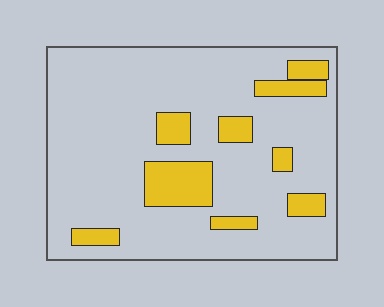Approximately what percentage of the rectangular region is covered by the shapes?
Approximately 15%.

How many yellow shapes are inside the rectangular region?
9.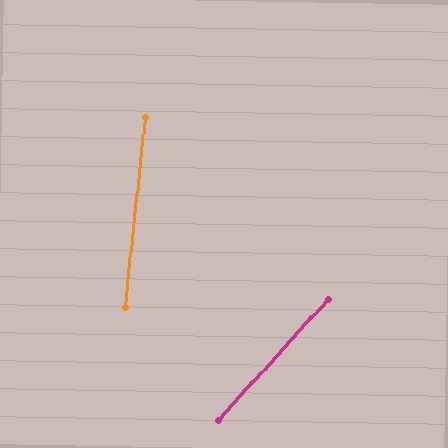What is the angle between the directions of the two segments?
Approximately 36 degrees.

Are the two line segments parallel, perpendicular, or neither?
Neither parallel nor perpendicular — they differ by about 36°.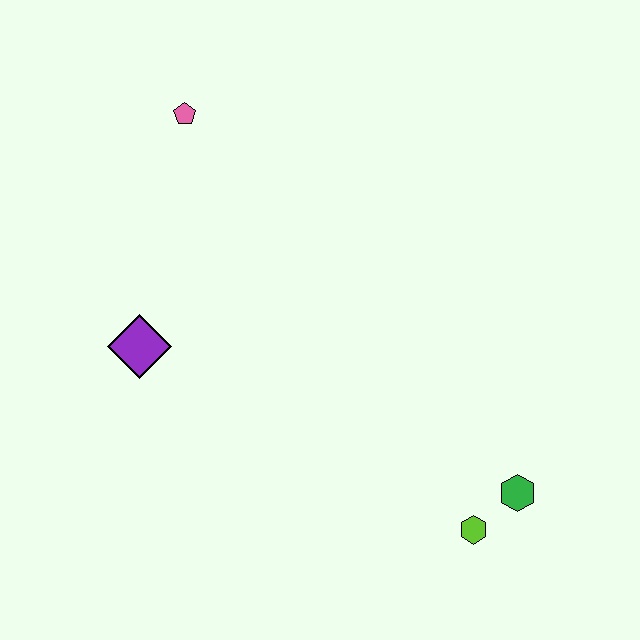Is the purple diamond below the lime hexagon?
No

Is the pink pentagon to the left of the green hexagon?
Yes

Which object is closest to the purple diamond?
The pink pentagon is closest to the purple diamond.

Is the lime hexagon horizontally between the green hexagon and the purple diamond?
Yes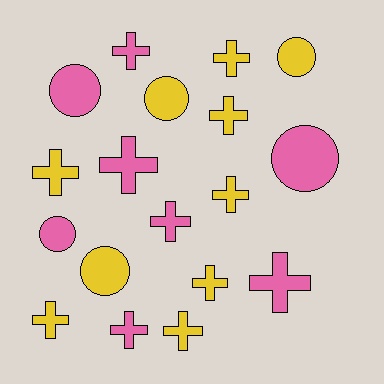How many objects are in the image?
There are 18 objects.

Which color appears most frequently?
Yellow, with 10 objects.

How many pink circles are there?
There are 3 pink circles.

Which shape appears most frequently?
Cross, with 12 objects.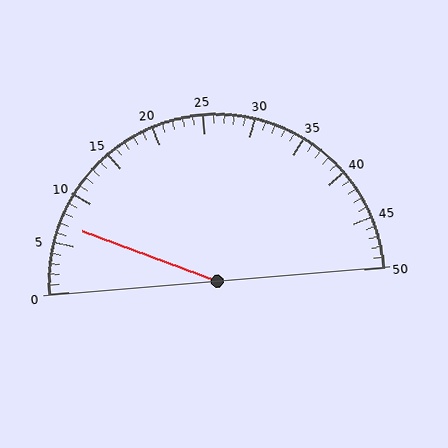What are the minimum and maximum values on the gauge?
The gauge ranges from 0 to 50.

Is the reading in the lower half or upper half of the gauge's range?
The reading is in the lower half of the range (0 to 50).